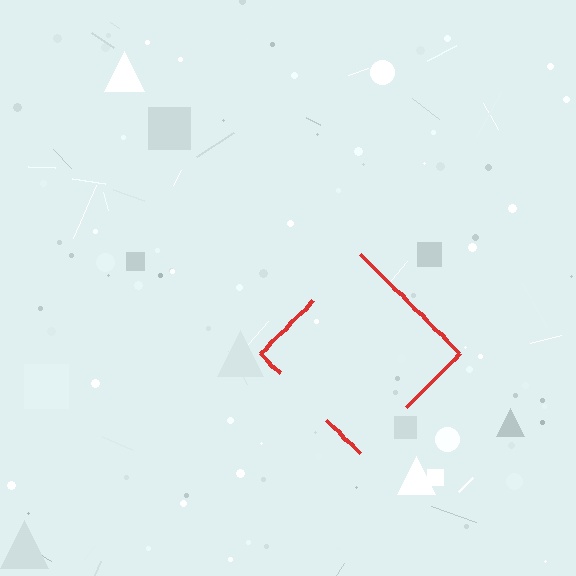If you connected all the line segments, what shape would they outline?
They would outline a diamond.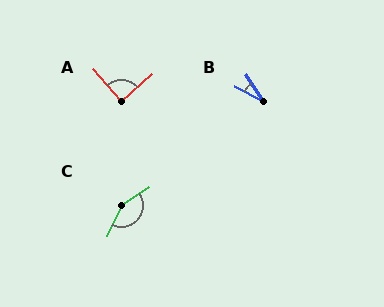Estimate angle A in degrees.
Approximately 89 degrees.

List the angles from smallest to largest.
B (29°), A (89°), C (149°).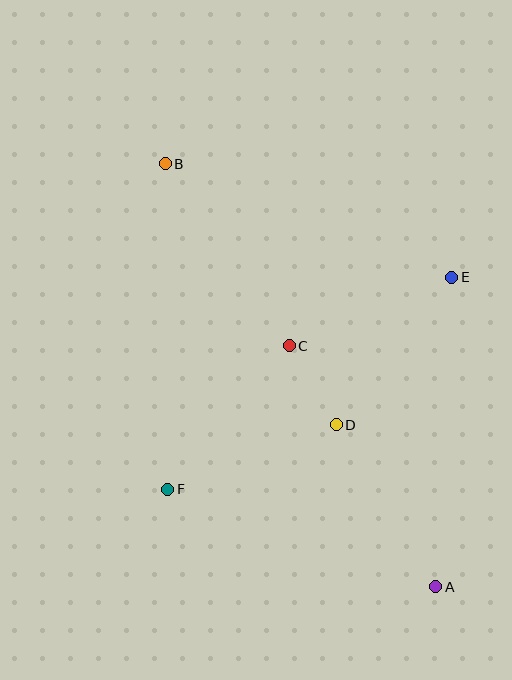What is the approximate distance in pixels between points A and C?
The distance between A and C is approximately 282 pixels.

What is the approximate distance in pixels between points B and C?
The distance between B and C is approximately 220 pixels.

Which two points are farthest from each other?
Points A and B are farthest from each other.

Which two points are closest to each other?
Points C and D are closest to each other.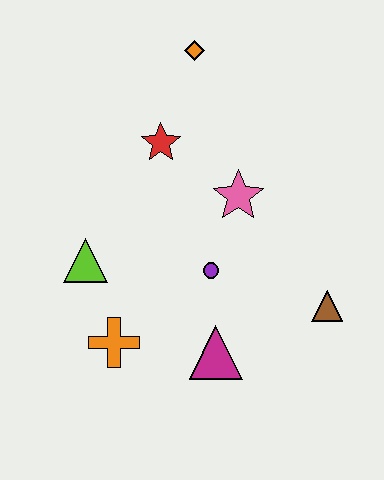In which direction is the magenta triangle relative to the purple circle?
The magenta triangle is below the purple circle.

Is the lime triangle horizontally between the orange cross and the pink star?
No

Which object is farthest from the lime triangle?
The brown triangle is farthest from the lime triangle.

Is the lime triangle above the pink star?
No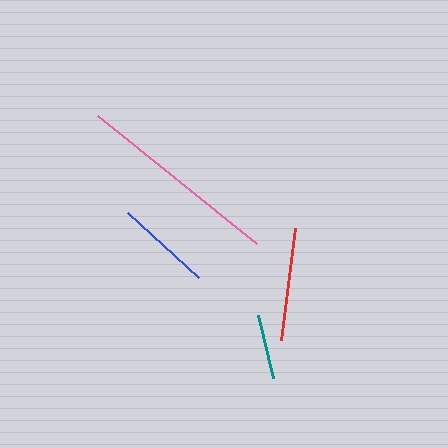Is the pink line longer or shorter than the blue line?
The pink line is longer than the blue line.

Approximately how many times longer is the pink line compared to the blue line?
The pink line is approximately 2.1 times the length of the blue line.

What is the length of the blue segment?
The blue segment is approximately 96 pixels long.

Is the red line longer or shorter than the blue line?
The red line is longer than the blue line.